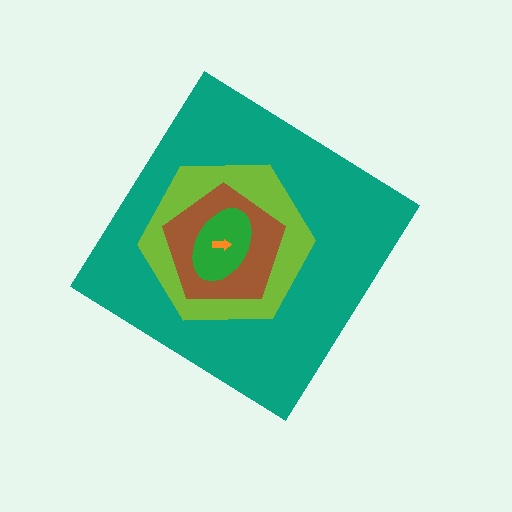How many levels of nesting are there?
5.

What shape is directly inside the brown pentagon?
The green ellipse.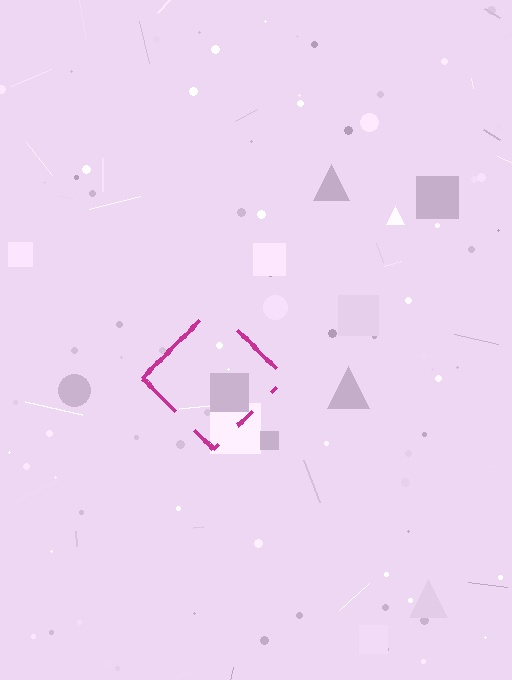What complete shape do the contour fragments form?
The contour fragments form a diamond.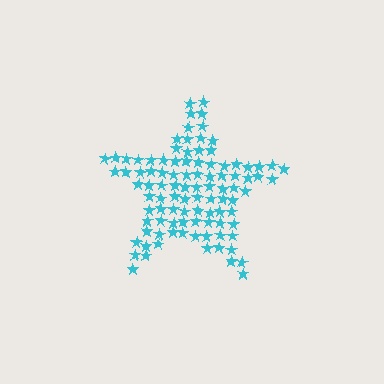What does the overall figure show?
The overall figure shows a star.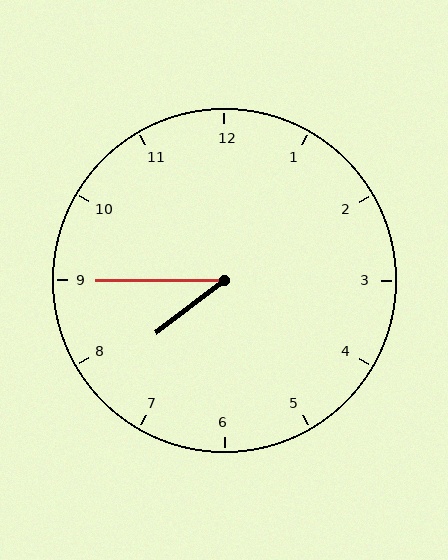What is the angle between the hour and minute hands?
Approximately 38 degrees.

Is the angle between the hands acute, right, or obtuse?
It is acute.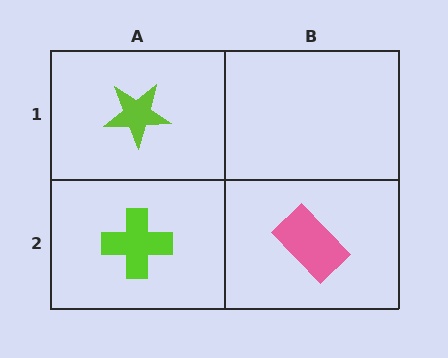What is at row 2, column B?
A pink rectangle.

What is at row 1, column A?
A lime star.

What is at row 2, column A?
A lime cross.